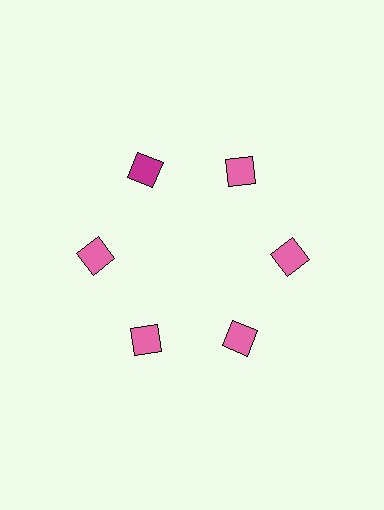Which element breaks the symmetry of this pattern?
The magenta diamond at roughly the 11 o'clock position breaks the symmetry. All other shapes are pink diamonds.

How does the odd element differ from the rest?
It has a different color: magenta instead of pink.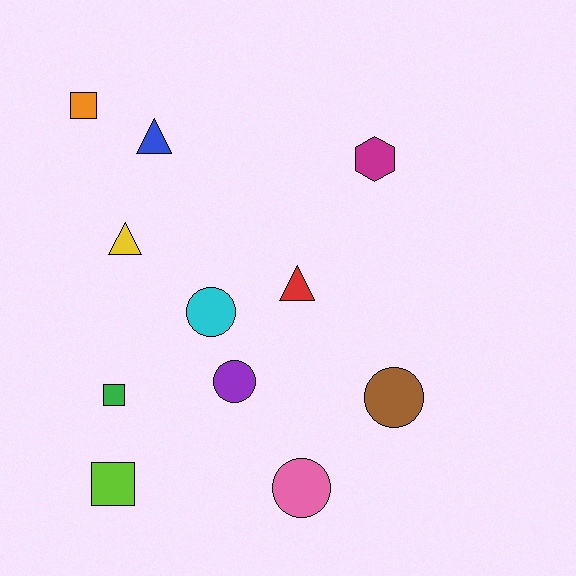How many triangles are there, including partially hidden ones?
There are 3 triangles.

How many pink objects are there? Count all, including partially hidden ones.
There is 1 pink object.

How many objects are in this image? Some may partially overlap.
There are 11 objects.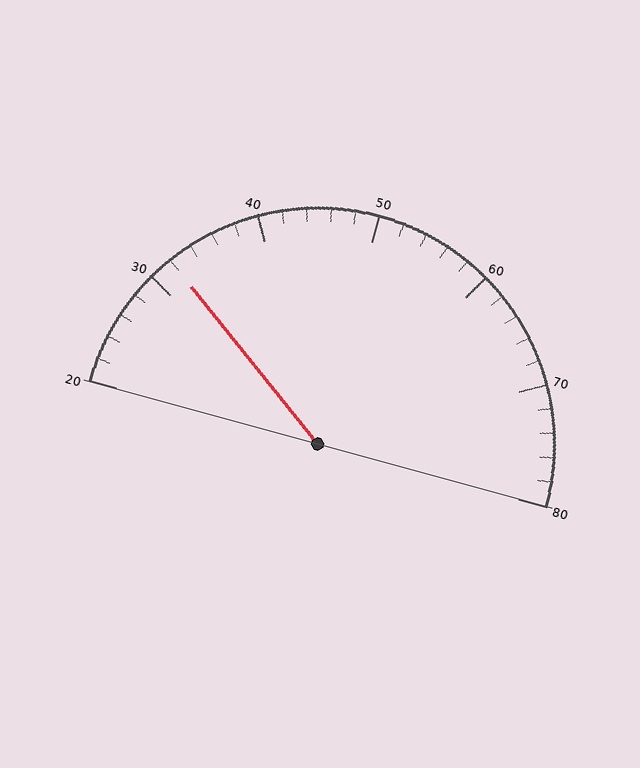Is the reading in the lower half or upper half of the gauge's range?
The reading is in the lower half of the range (20 to 80).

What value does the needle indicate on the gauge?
The needle indicates approximately 32.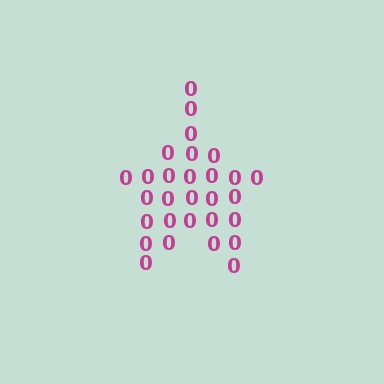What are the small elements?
The small elements are digit 0's.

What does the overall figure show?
The overall figure shows a star.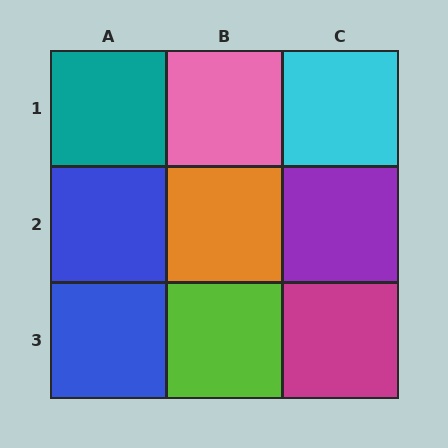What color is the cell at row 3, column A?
Blue.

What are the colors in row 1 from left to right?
Teal, pink, cyan.